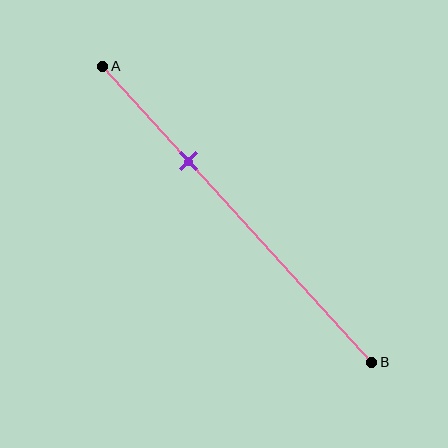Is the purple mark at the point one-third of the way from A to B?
Yes, the mark is approximately at the one-third point.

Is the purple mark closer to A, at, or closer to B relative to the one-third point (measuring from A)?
The purple mark is approximately at the one-third point of segment AB.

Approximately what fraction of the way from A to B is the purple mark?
The purple mark is approximately 30% of the way from A to B.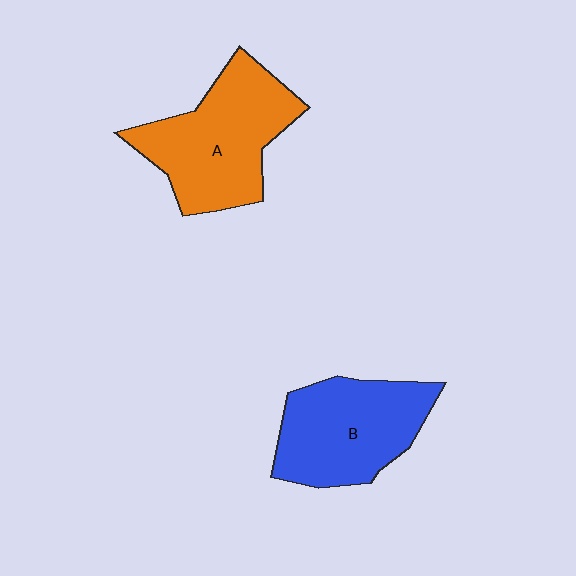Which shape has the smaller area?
Shape B (blue).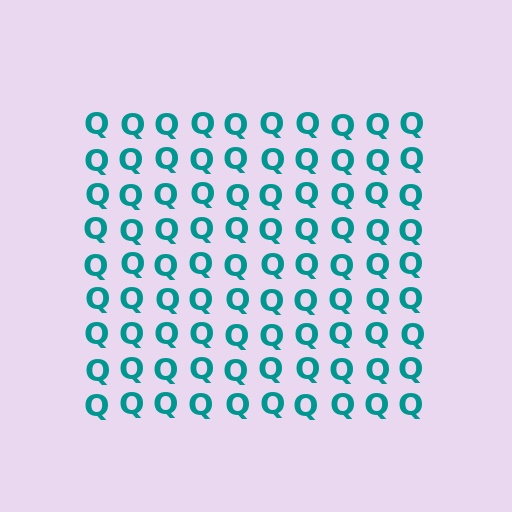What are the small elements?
The small elements are letter Q's.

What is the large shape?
The large shape is a square.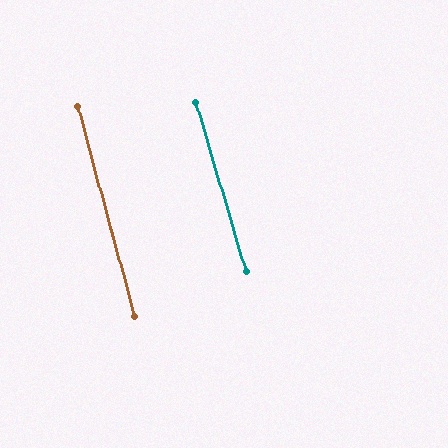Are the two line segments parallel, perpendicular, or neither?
Parallel — their directions differ by only 1.4°.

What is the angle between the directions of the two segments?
Approximately 1 degree.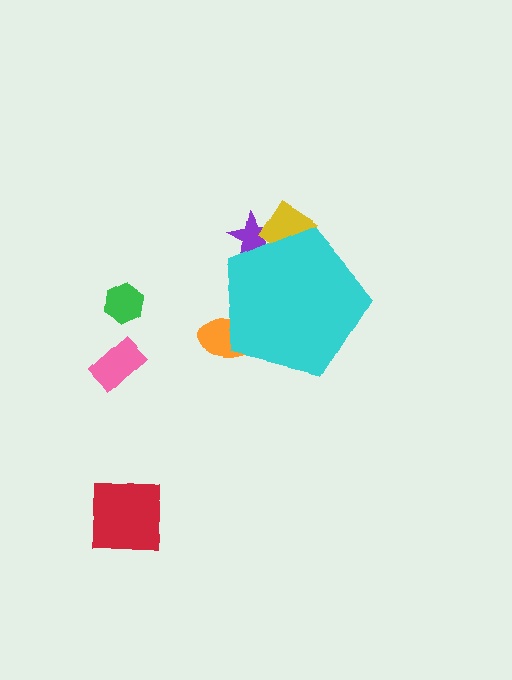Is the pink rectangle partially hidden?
No, the pink rectangle is fully visible.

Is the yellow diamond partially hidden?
Yes, the yellow diamond is partially hidden behind the cyan pentagon.